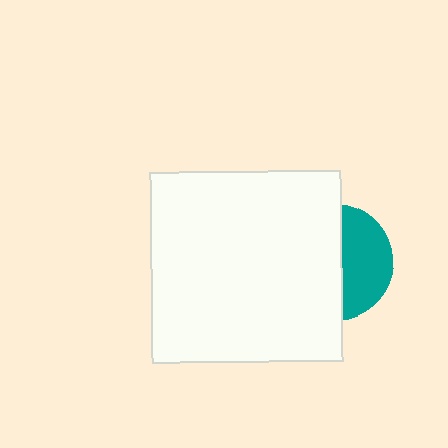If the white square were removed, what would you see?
You would see the complete teal circle.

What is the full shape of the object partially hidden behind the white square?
The partially hidden object is a teal circle.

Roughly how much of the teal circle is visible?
A small part of it is visible (roughly 42%).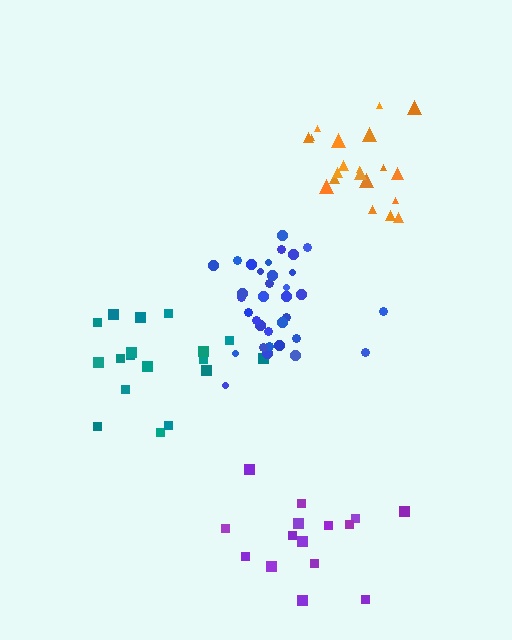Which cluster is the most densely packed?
Blue.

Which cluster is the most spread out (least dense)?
Teal.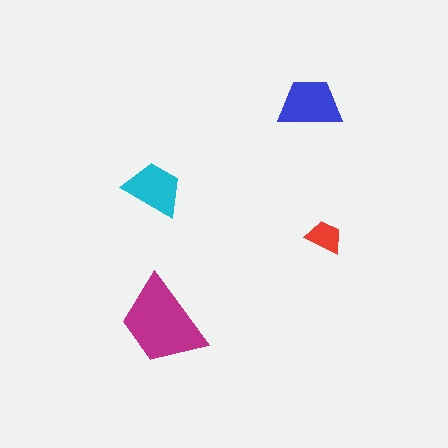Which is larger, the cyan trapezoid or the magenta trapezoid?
The magenta one.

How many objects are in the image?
There are 4 objects in the image.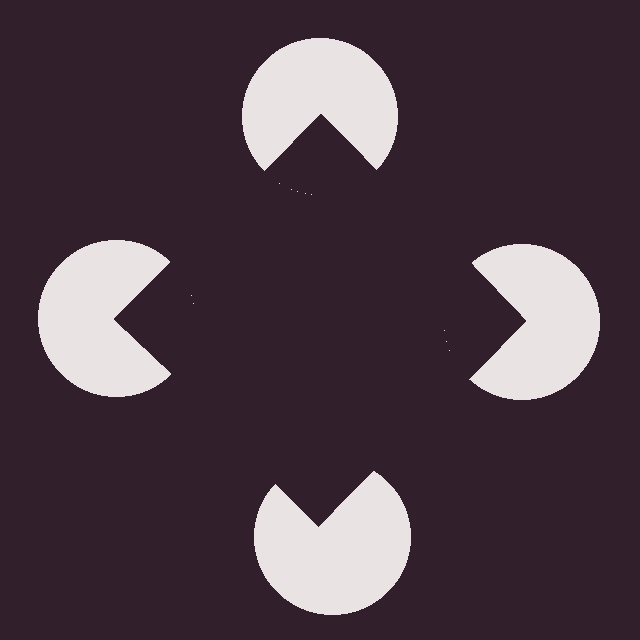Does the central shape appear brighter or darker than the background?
It typically appears slightly darker than the background, even though no actual brightness change is drawn.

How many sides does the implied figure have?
4 sides.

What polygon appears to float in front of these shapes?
An illusory square — its edges are inferred from the aligned wedge cuts in the pac-man discs, not physically drawn.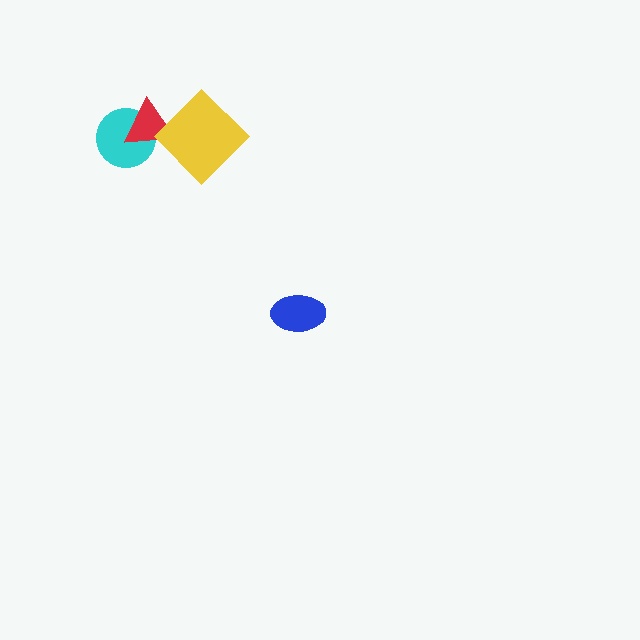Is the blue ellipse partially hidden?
No, no other shape covers it.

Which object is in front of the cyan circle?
The red triangle is in front of the cyan circle.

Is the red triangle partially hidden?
Yes, it is partially covered by another shape.